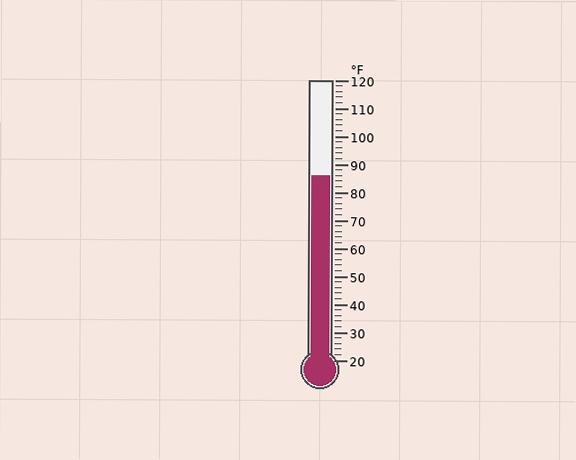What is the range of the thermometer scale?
The thermometer scale ranges from 20°F to 120°F.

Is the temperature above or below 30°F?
The temperature is above 30°F.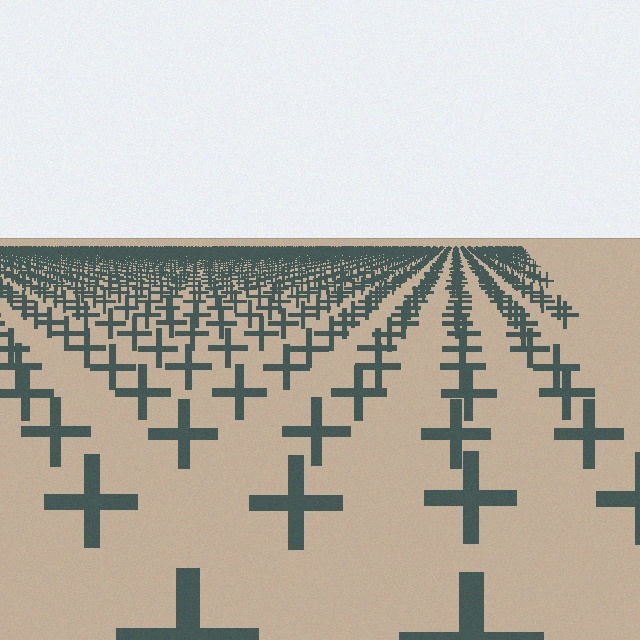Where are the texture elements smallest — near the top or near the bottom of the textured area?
Near the top.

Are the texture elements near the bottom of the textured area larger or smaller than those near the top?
Larger. Near the bottom, elements are closer to the viewer and appear at a bigger on-screen size.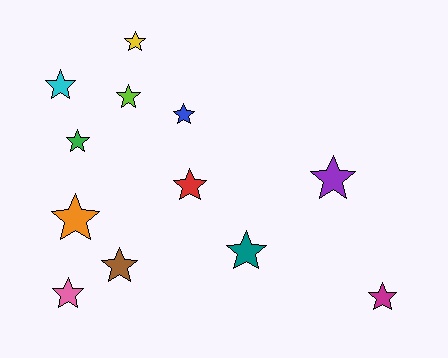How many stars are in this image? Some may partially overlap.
There are 12 stars.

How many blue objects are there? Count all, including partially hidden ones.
There is 1 blue object.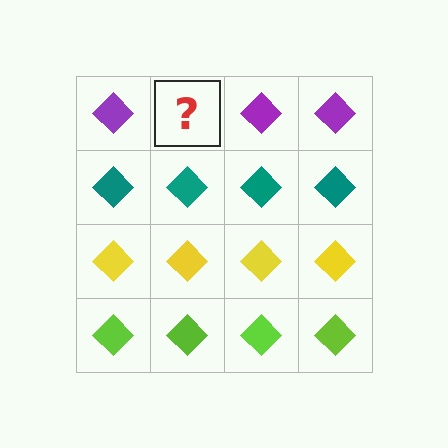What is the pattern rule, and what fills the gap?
The rule is that each row has a consistent color. The gap should be filled with a purple diamond.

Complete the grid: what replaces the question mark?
The question mark should be replaced with a purple diamond.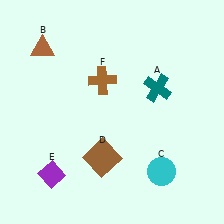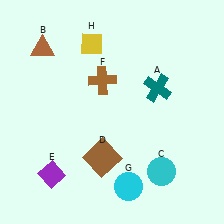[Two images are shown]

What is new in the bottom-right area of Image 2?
A cyan circle (G) was added in the bottom-right area of Image 2.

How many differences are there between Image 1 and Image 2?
There are 2 differences between the two images.